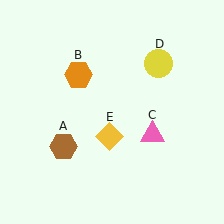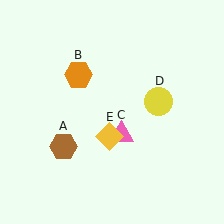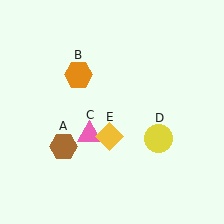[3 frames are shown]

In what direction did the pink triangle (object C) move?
The pink triangle (object C) moved left.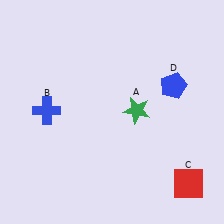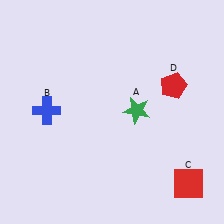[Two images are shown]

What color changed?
The pentagon (D) changed from blue in Image 1 to red in Image 2.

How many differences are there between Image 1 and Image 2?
There is 1 difference between the two images.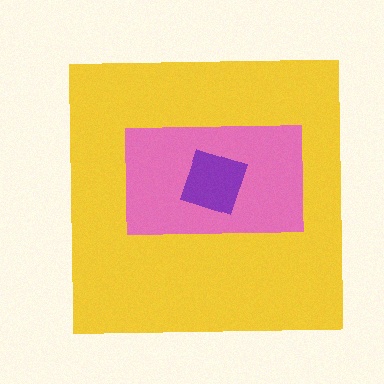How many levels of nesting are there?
3.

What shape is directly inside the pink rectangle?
The purple diamond.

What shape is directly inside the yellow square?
The pink rectangle.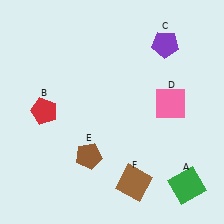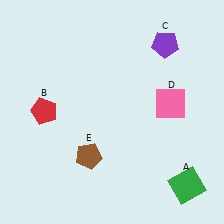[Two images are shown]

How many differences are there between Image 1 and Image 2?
There is 1 difference between the two images.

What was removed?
The brown square (F) was removed in Image 2.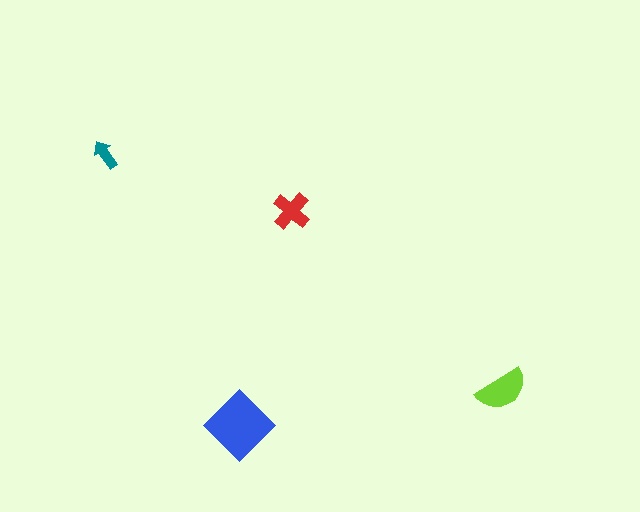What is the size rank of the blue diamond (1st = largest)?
1st.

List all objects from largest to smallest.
The blue diamond, the lime semicircle, the red cross, the teal arrow.